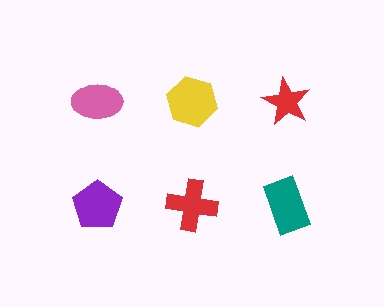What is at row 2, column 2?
A red cross.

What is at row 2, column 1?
A purple pentagon.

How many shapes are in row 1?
3 shapes.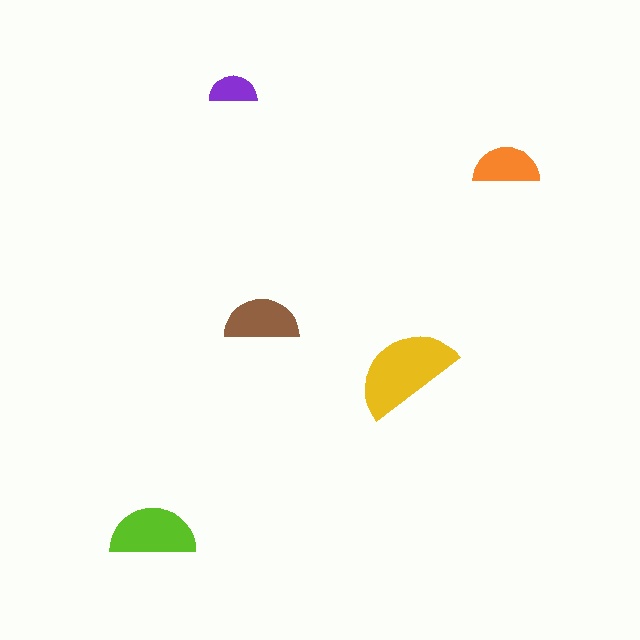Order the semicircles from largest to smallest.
the yellow one, the lime one, the brown one, the orange one, the purple one.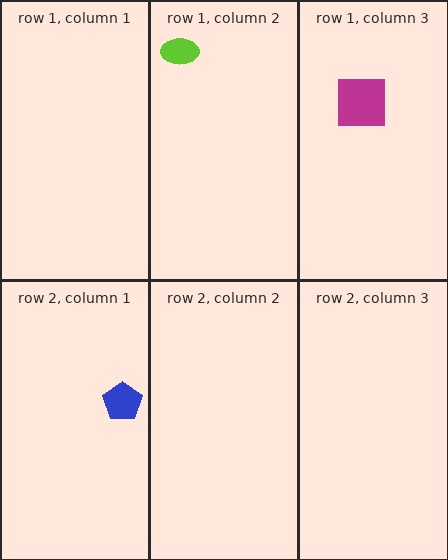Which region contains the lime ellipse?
The row 1, column 2 region.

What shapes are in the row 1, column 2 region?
The lime ellipse.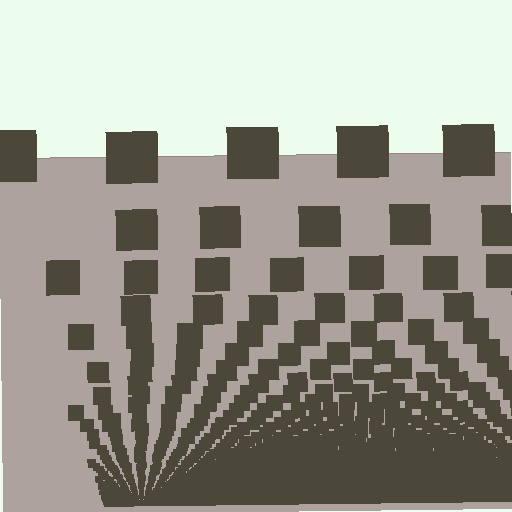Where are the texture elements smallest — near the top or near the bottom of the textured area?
Near the bottom.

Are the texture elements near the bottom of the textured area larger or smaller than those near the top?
Smaller. The gradient is inverted — elements near the bottom are smaller and denser.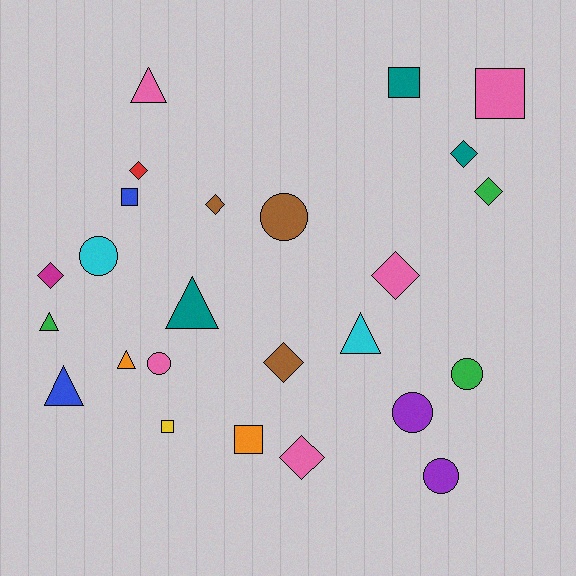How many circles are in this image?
There are 6 circles.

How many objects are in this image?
There are 25 objects.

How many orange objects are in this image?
There are 2 orange objects.